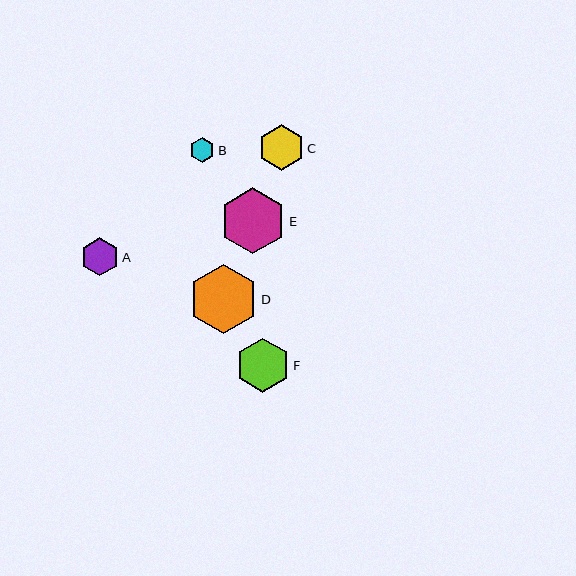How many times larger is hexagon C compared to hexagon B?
Hexagon C is approximately 1.8 times the size of hexagon B.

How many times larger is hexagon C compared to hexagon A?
Hexagon C is approximately 1.2 times the size of hexagon A.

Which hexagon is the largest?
Hexagon D is the largest with a size of approximately 69 pixels.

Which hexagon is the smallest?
Hexagon B is the smallest with a size of approximately 24 pixels.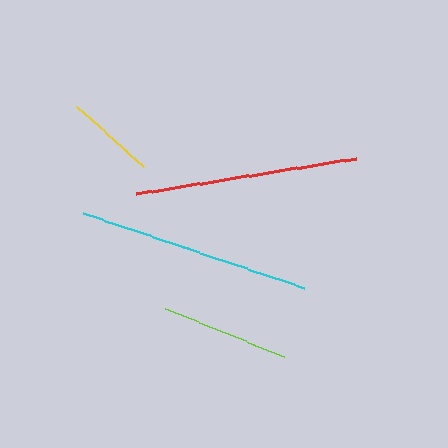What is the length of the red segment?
The red segment is approximately 223 pixels long.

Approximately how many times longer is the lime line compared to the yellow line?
The lime line is approximately 1.4 times the length of the yellow line.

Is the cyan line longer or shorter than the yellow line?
The cyan line is longer than the yellow line.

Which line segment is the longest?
The cyan line is the longest at approximately 233 pixels.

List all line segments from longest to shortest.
From longest to shortest: cyan, red, lime, yellow.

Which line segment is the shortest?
The yellow line is the shortest at approximately 91 pixels.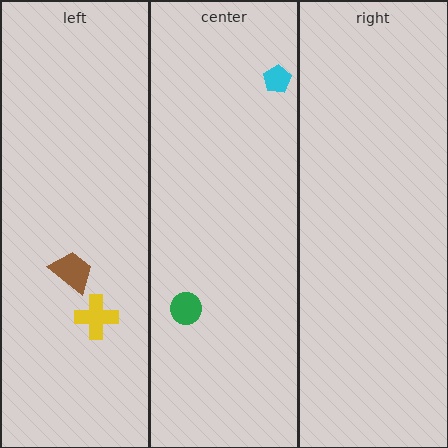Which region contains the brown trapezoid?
The left region.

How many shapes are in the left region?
2.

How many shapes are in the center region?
2.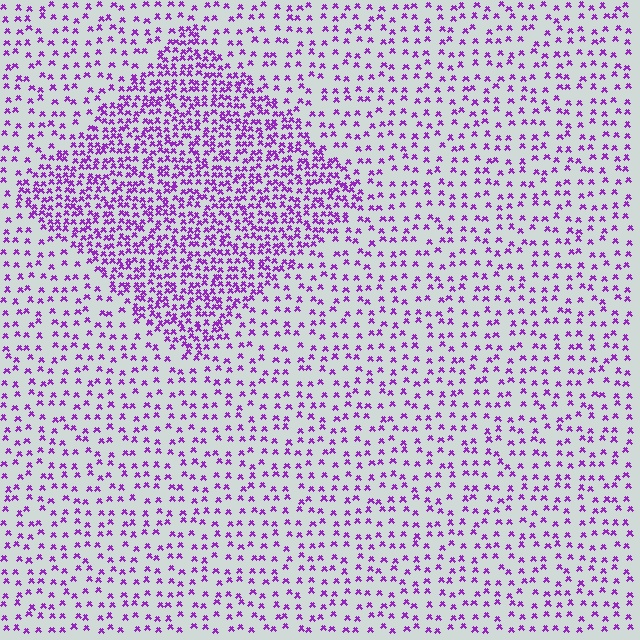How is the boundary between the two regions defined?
The boundary is defined by a change in element density (approximately 2.3x ratio). All elements are the same color, size, and shape.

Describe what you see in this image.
The image contains small purple elements arranged at two different densities. A diamond-shaped region is visible where the elements are more densely packed than the surrounding area.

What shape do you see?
I see a diamond.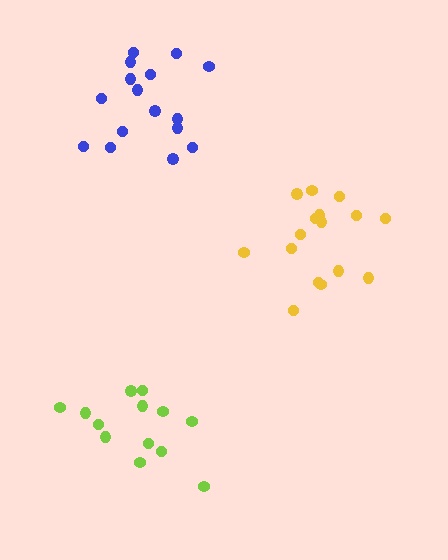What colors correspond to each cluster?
The clusters are colored: yellow, blue, lime.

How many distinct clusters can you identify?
There are 3 distinct clusters.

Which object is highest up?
The blue cluster is topmost.